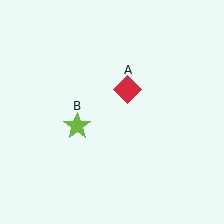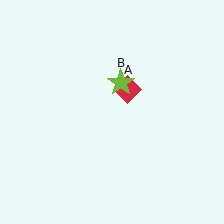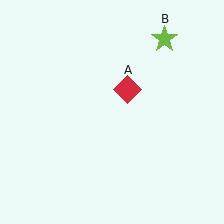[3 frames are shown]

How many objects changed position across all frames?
1 object changed position: lime star (object B).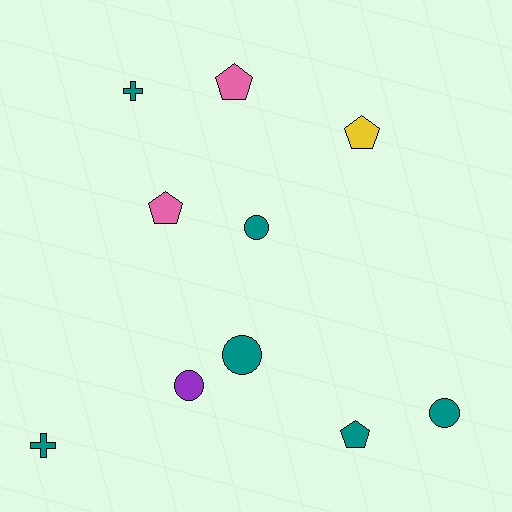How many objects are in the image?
There are 10 objects.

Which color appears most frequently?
Teal, with 6 objects.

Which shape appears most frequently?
Pentagon, with 4 objects.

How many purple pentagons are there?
There are no purple pentagons.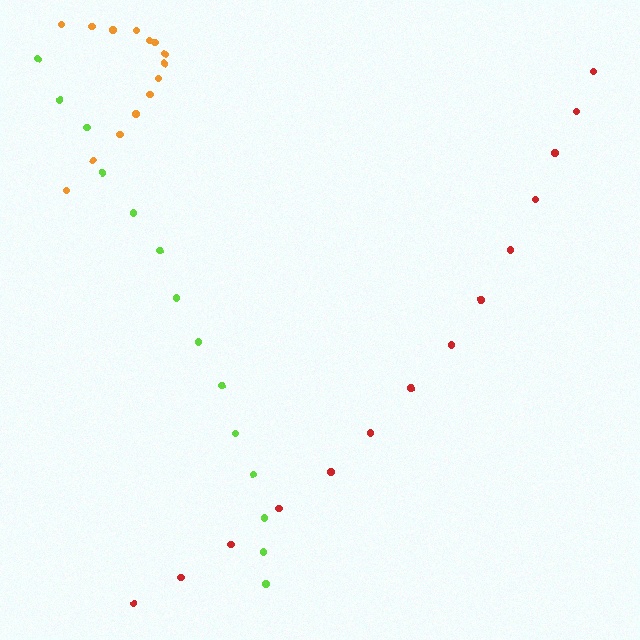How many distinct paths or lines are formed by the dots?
There are 3 distinct paths.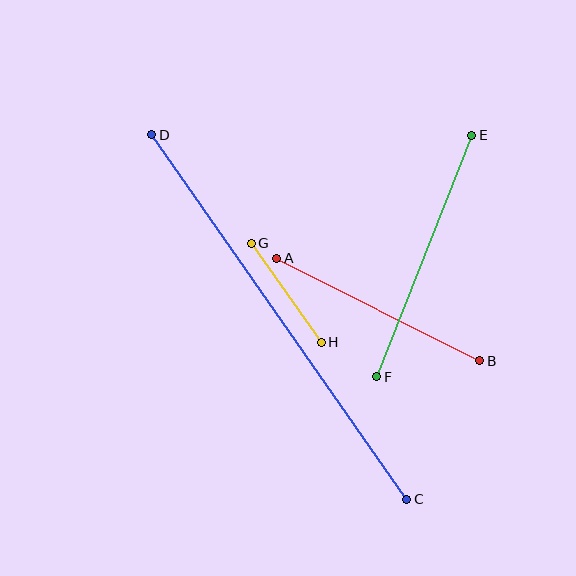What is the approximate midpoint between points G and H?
The midpoint is at approximately (286, 293) pixels.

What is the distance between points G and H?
The distance is approximately 121 pixels.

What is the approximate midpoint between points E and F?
The midpoint is at approximately (424, 256) pixels.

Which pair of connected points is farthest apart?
Points C and D are farthest apart.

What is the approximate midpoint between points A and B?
The midpoint is at approximately (378, 310) pixels.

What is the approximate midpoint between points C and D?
The midpoint is at approximately (279, 317) pixels.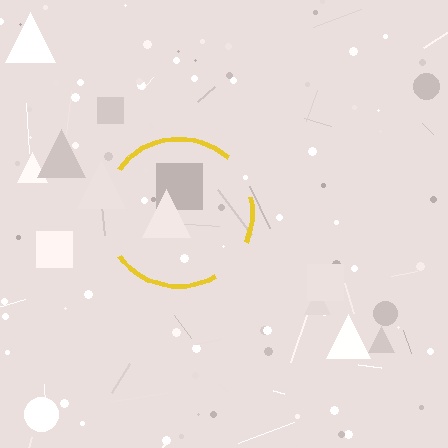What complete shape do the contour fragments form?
The contour fragments form a circle.